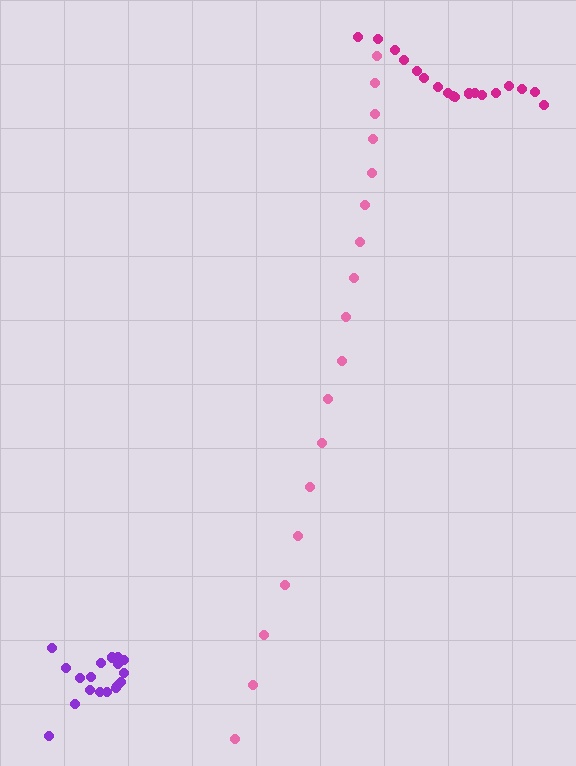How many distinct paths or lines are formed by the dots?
There are 3 distinct paths.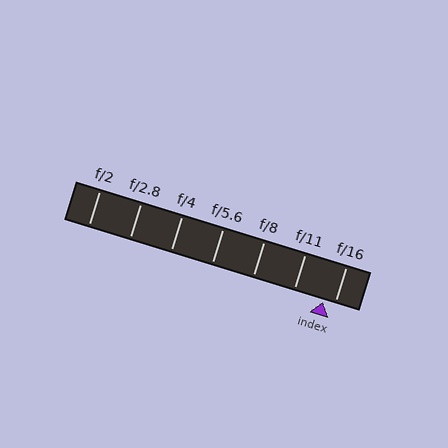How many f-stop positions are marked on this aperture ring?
There are 7 f-stop positions marked.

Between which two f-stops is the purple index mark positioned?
The index mark is between f/11 and f/16.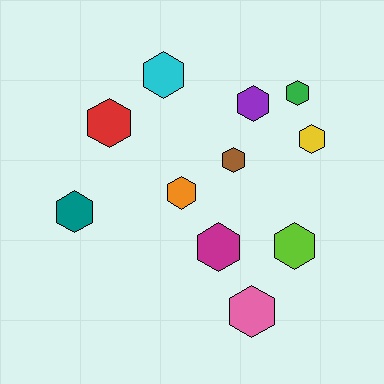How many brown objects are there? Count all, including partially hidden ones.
There is 1 brown object.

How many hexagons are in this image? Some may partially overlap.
There are 11 hexagons.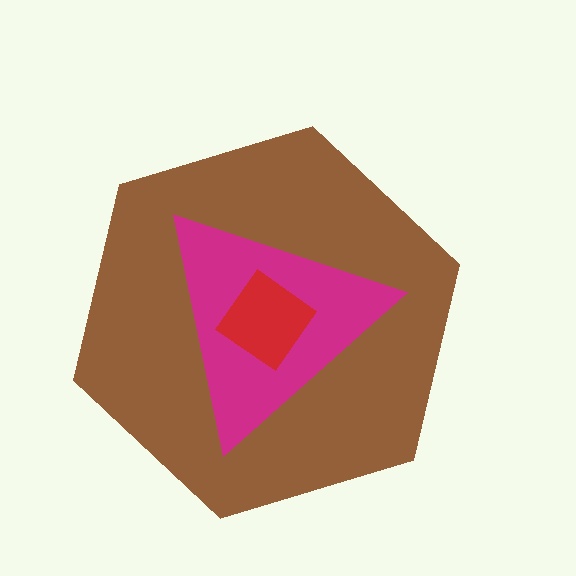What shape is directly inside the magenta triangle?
The red diamond.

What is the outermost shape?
The brown hexagon.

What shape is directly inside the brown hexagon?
The magenta triangle.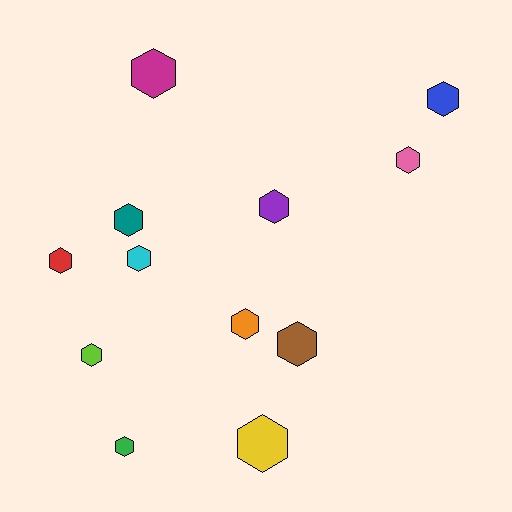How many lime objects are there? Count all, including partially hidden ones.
There is 1 lime object.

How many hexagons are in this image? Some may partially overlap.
There are 12 hexagons.